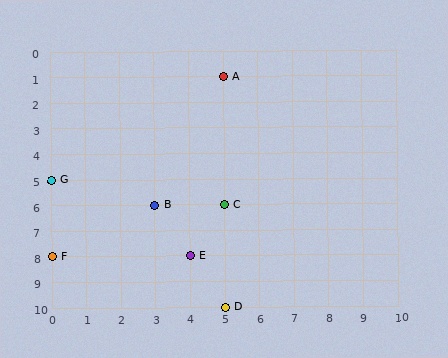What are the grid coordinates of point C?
Point C is at grid coordinates (5, 6).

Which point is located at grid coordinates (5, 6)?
Point C is at (5, 6).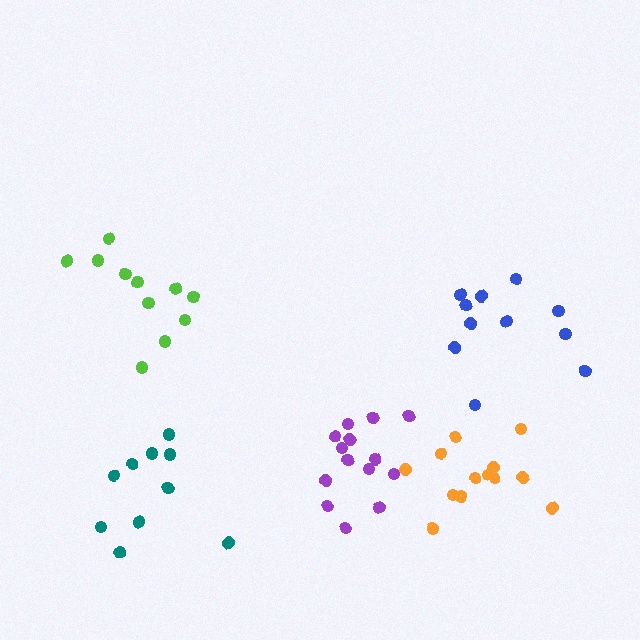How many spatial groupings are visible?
There are 5 spatial groupings.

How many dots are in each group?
Group 1: 11 dots, Group 2: 13 dots, Group 3: 11 dots, Group 4: 10 dots, Group 5: 14 dots (59 total).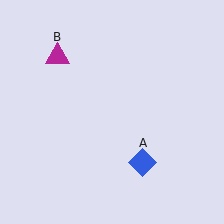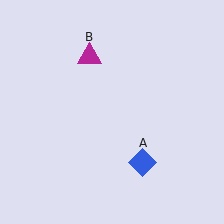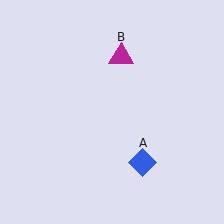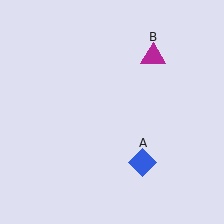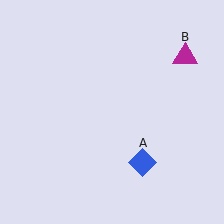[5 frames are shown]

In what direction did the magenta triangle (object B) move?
The magenta triangle (object B) moved right.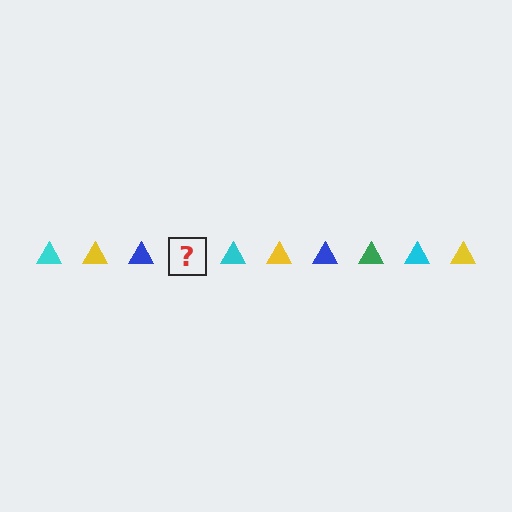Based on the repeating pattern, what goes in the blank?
The blank should be a green triangle.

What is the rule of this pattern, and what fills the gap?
The rule is that the pattern cycles through cyan, yellow, blue, green triangles. The gap should be filled with a green triangle.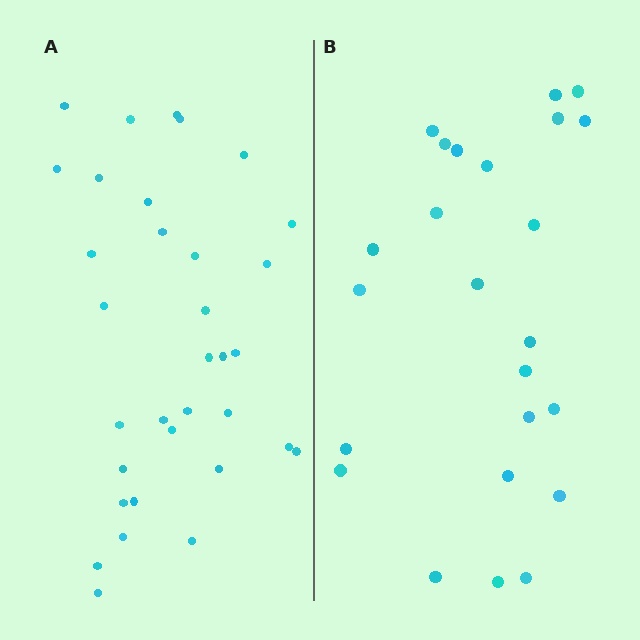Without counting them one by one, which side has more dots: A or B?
Region A (the left region) has more dots.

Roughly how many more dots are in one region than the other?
Region A has roughly 8 or so more dots than region B.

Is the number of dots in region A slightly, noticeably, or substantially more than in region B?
Region A has noticeably more, but not dramatically so. The ratio is roughly 1.4 to 1.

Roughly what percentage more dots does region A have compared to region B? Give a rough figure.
About 40% more.